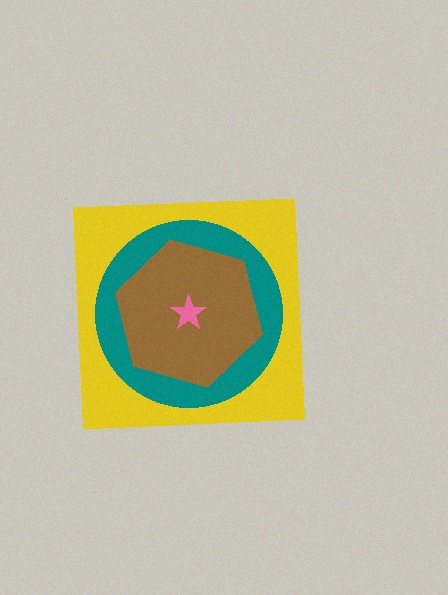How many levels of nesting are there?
4.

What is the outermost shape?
The yellow square.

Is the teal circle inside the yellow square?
Yes.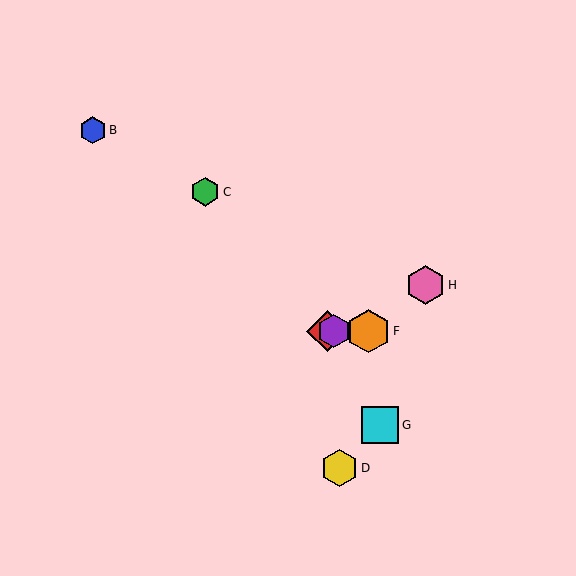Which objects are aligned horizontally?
Objects A, E, F are aligned horizontally.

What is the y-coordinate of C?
Object C is at y≈192.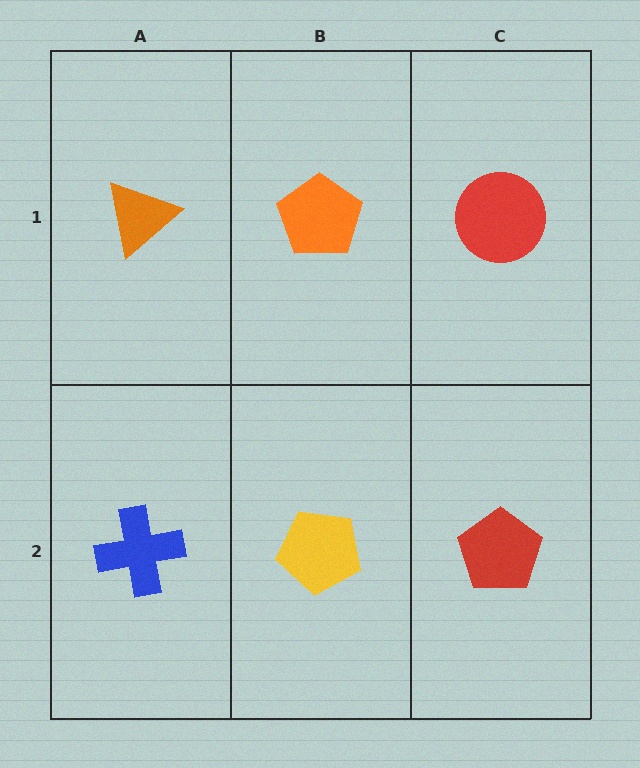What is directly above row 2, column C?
A red circle.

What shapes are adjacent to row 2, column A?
An orange triangle (row 1, column A), a yellow pentagon (row 2, column B).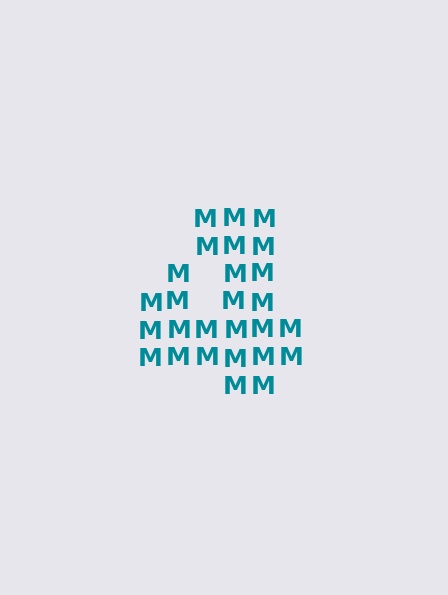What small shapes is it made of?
It is made of small letter M's.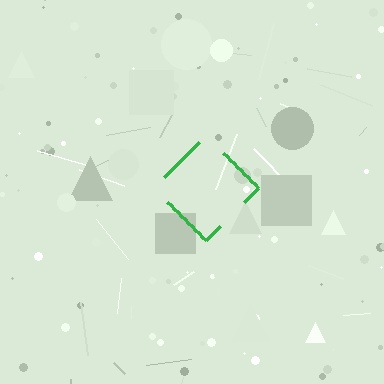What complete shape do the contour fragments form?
The contour fragments form a diamond.